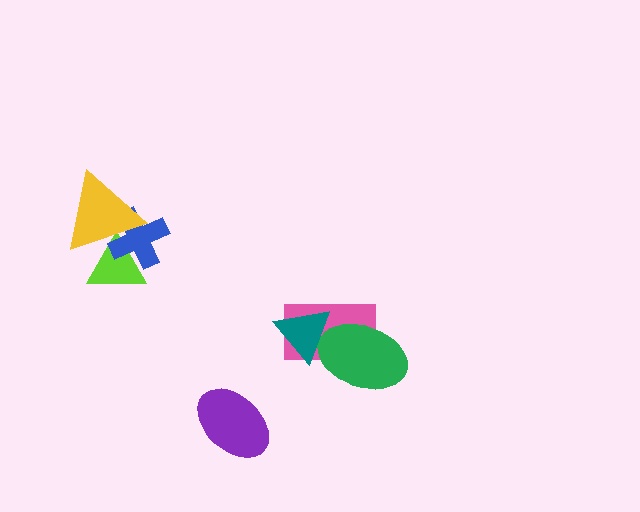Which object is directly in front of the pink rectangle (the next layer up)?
The green ellipse is directly in front of the pink rectangle.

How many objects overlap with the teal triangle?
2 objects overlap with the teal triangle.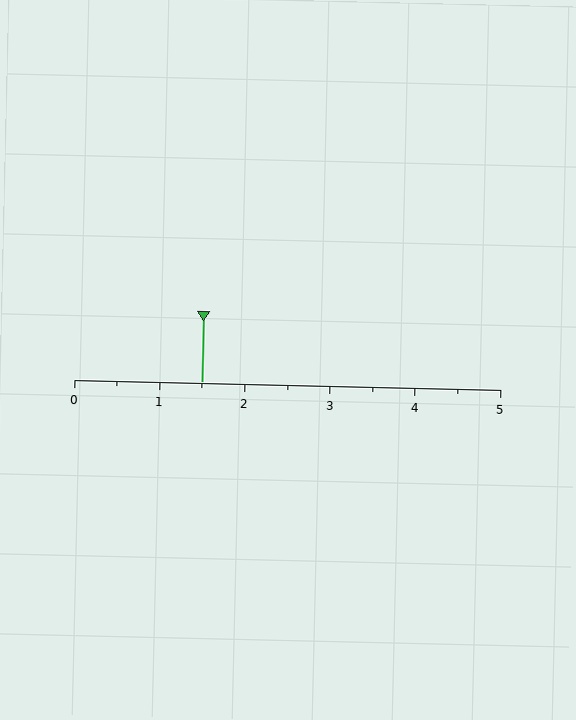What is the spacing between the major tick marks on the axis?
The major ticks are spaced 1 apart.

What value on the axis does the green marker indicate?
The marker indicates approximately 1.5.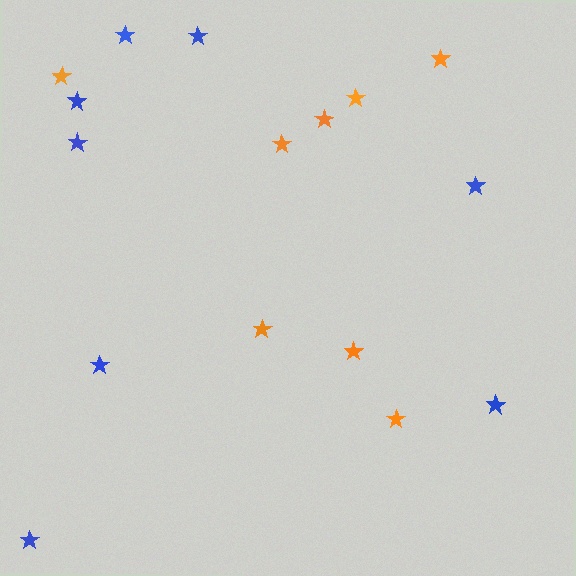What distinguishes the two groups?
There are 2 groups: one group of blue stars (8) and one group of orange stars (8).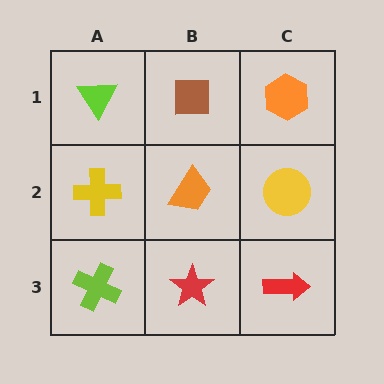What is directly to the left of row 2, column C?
An orange trapezoid.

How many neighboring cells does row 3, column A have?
2.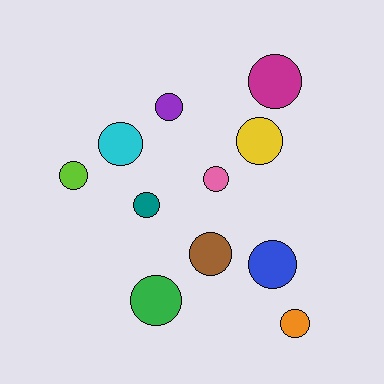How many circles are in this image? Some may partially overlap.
There are 11 circles.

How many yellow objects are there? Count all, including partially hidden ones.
There is 1 yellow object.